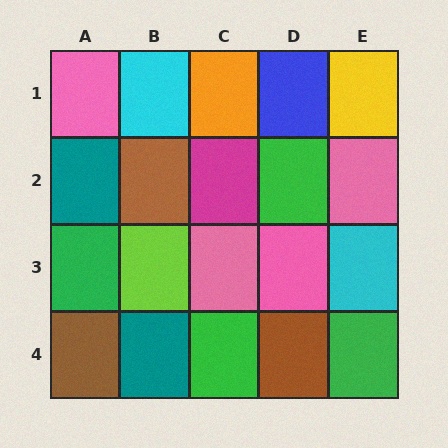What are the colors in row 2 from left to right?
Teal, brown, magenta, green, pink.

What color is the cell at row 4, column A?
Brown.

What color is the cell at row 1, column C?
Orange.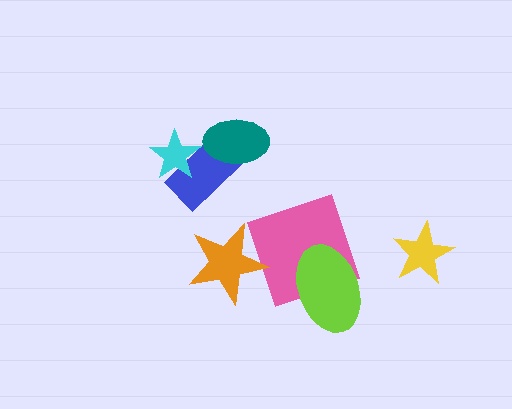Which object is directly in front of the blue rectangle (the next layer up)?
The teal ellipse is directly in front of the blue rectangle.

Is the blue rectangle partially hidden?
Yes, it is partially covered by another shape.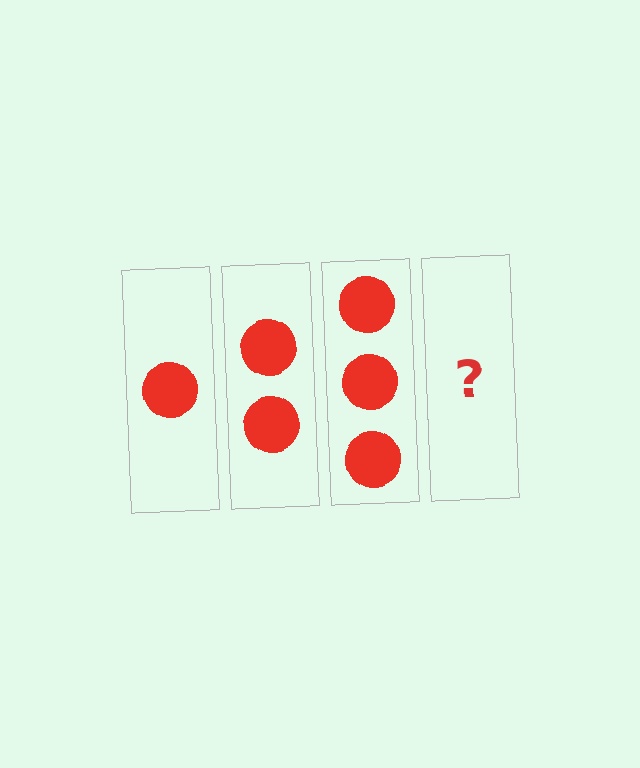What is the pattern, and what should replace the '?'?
The pattern is that each step adds one more circle. The '?' should be 4 circles.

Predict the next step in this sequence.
The next step is 4 circles.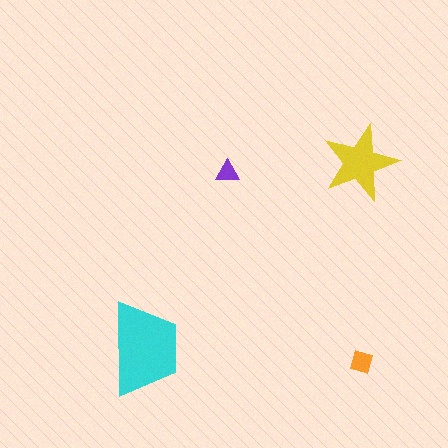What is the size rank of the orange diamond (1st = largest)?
3rd.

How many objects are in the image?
There are 4 objects in the image.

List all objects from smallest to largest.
The purple triangle, the orange diamond, the yellow star, the cyan trapezoid.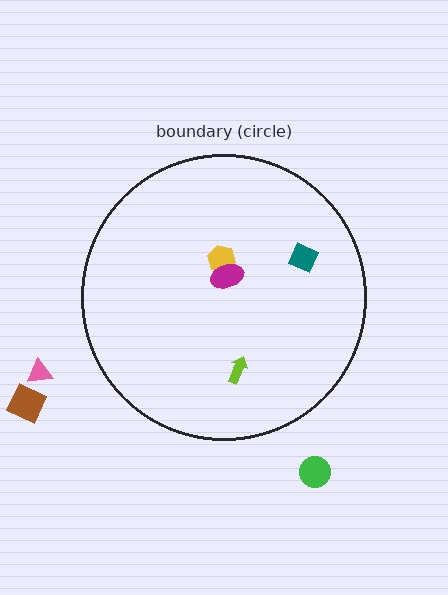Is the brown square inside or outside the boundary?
Outside.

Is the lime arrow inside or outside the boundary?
Inside.